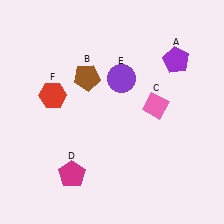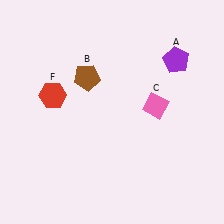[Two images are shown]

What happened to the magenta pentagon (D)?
The magenta pentagon (D) was removed in Image 2. It was in the bottom-left area of Image 1.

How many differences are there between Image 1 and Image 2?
There are 2 differences between the two images.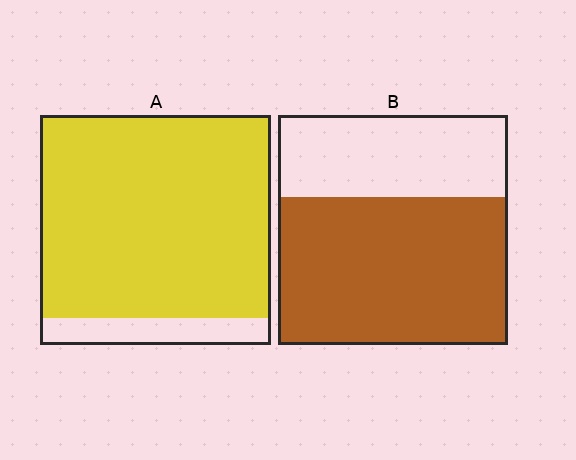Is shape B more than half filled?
Yes.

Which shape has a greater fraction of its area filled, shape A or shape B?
Shape A.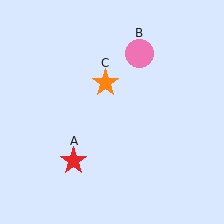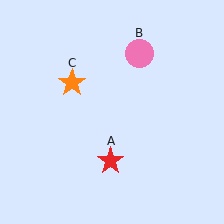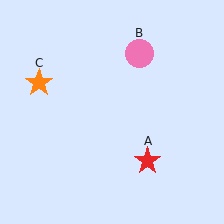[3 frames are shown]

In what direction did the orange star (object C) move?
The orange star (object C) moved left.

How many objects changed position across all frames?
2 objects changed position: red star (object A), orange star (object C).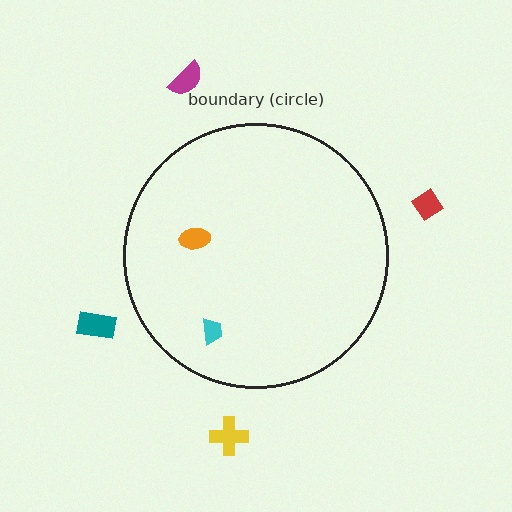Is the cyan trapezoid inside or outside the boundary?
Inside.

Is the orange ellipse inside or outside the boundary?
Inside.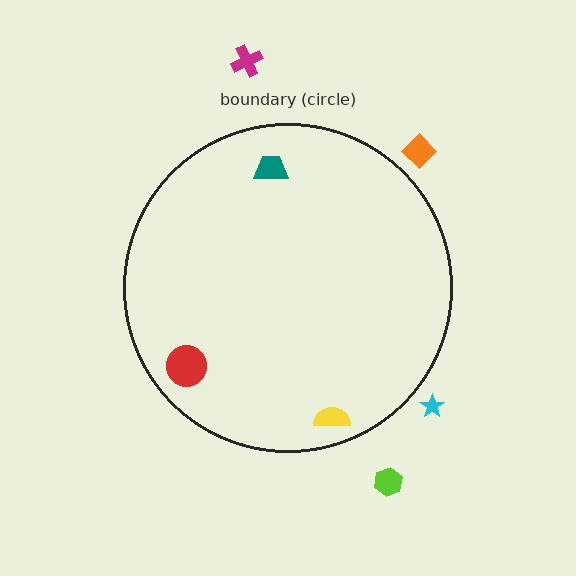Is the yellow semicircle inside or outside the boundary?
Inside.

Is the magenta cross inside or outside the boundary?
Outside.